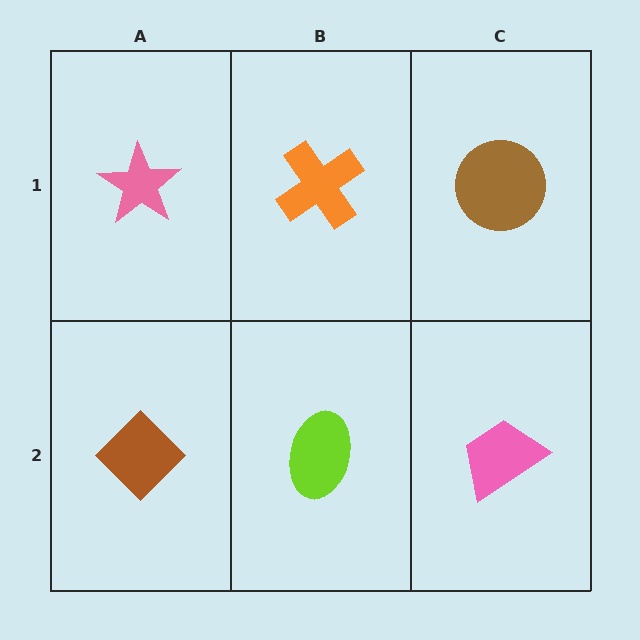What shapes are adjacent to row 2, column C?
A brown circle (row 1, column C), a lime ellipse (row 2, column B).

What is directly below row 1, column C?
A pink trapezoid.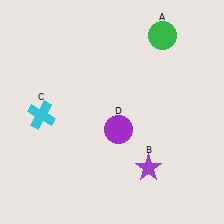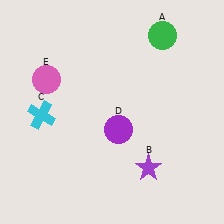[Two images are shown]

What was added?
A pink circle (E) was added in Image 2.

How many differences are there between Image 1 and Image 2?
There is 1 difference between the two images.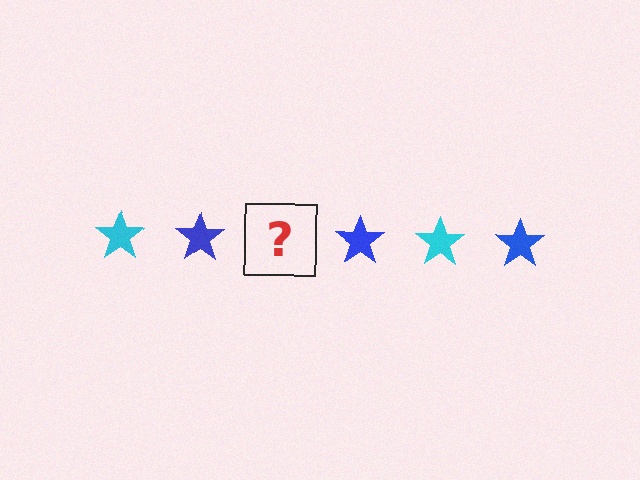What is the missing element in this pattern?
The missing element is a cyan star.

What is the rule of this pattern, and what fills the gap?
The rule is that the pattern cycles through cyan, blue stars. The gap should be filled with a cyan star.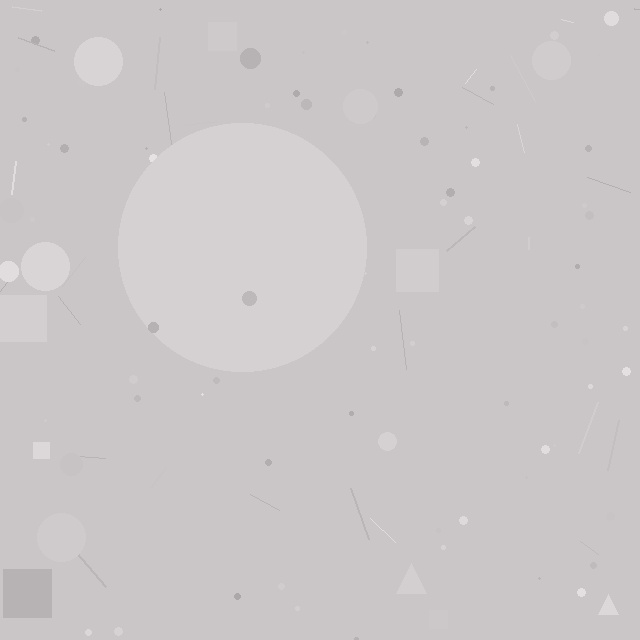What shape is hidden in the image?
A circle is hidden in the image.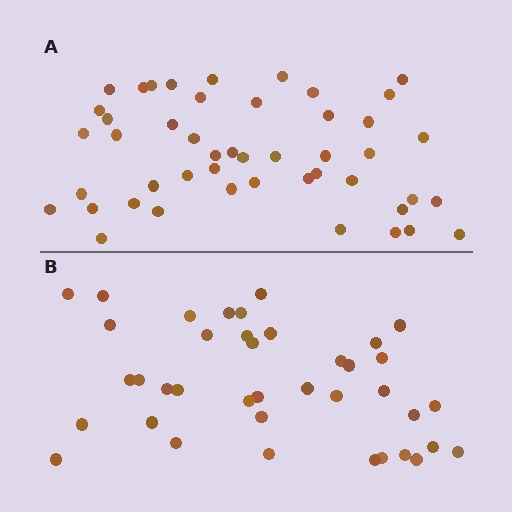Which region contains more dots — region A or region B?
Region A (the top region) has more dots.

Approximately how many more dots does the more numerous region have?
Region A has roughly 8 or so more dots than region B.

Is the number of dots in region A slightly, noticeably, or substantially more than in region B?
Region A has only slightly more — the two regions are fairly close. The ratio is roughly 1.2 to 1.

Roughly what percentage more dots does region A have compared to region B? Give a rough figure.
About 20% more.